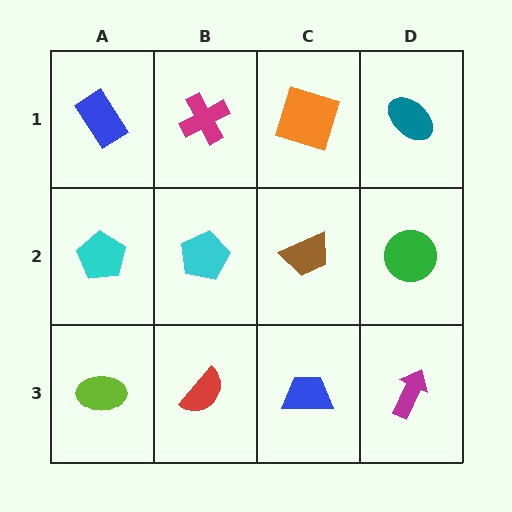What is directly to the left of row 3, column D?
A blue trapezoid.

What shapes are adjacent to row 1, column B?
A cyan pentagon (row 2, column B), a blue rectangle (row 1, column A), an orange square (row 1, column C).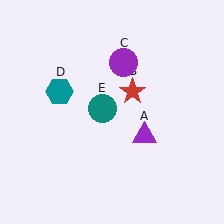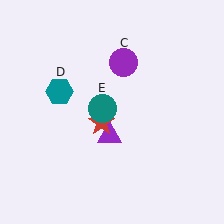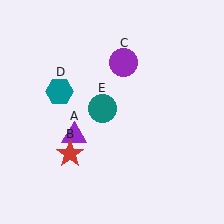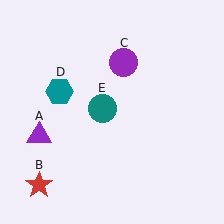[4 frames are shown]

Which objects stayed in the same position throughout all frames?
Purple circle (object C) and teal hexagon (object D) and teal circle (object E) remained stationary.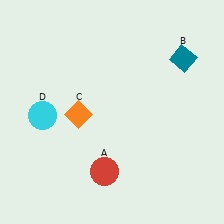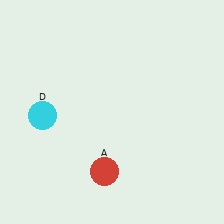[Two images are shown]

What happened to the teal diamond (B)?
The teal diamond (B) was removed in Image 2. It was in the top-right area of Image 1.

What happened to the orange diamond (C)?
The orange diamond (C) was removed in Image 2. It was in the bottom-left area of Image 1.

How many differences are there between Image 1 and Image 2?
There are 2 differences between the two images.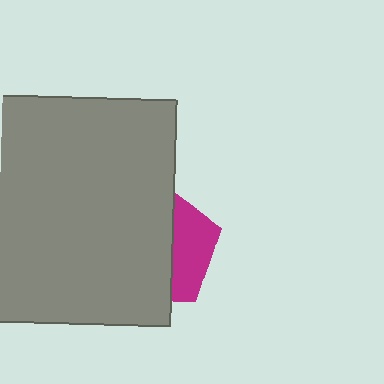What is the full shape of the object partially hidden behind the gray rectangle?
The partially hidden object is a magenta pentagon.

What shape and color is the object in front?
The object in front is a gray rectangle.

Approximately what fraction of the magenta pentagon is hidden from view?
Roughly 67% of the magenta pentagon is hidden behind the gray rectangle.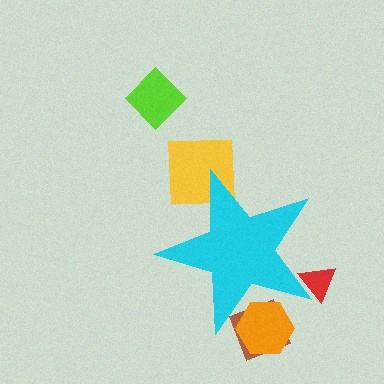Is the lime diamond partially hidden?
No, the lime diamond is fully visible.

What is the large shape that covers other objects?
A cyan star.